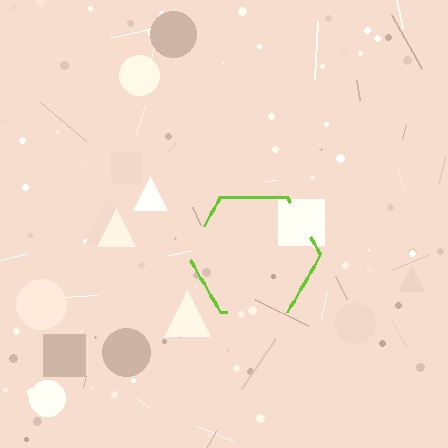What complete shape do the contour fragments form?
The contour fragments form a hexagon.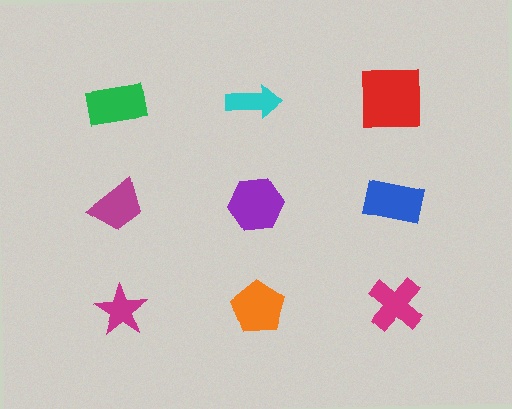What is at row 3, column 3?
A magenta cross.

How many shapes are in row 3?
3 shapes.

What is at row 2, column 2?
A purple hexagon.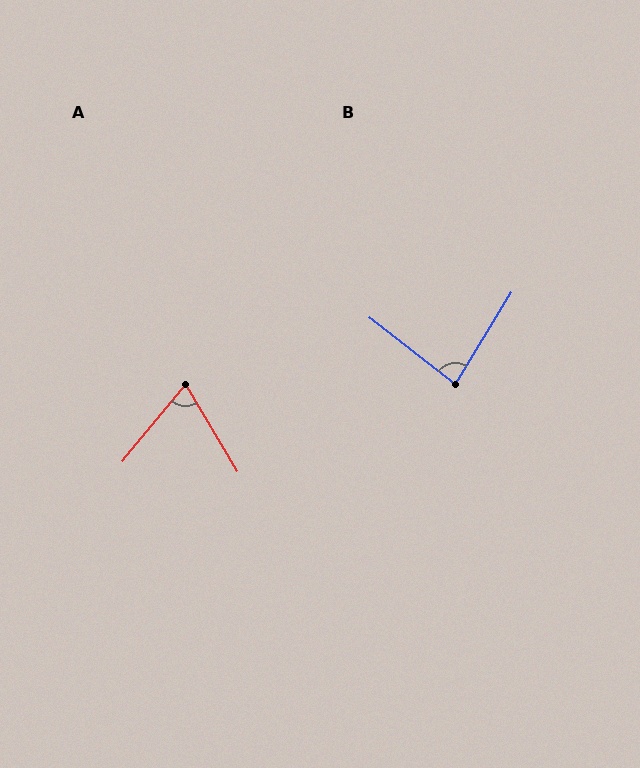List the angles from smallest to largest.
A (70°), B (84°).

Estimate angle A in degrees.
Approximately 70 degrees.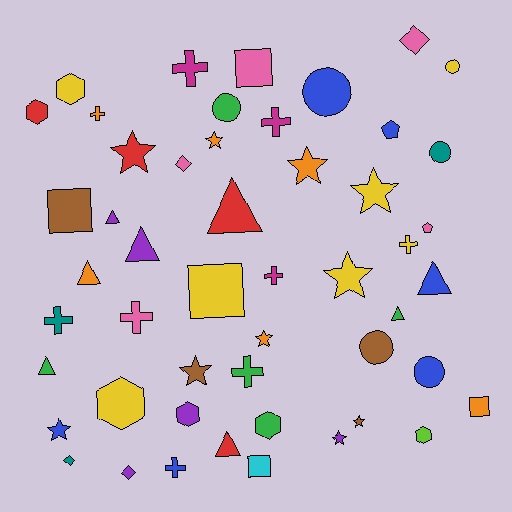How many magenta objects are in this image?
There are 3 magenta objects.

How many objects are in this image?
There are 50 objects.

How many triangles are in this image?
There are 8 triangles.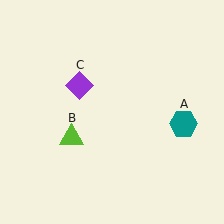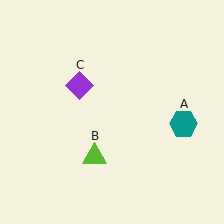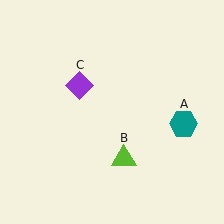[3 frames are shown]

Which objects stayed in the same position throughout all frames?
Teal hexagon (object A) and purple diamond (object C) remained stationary.